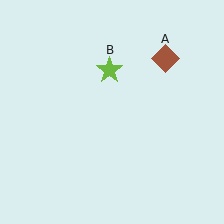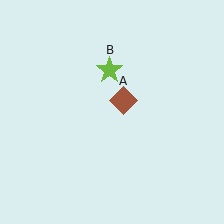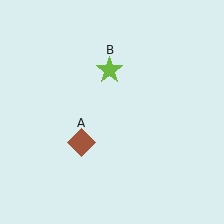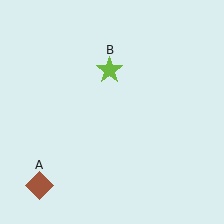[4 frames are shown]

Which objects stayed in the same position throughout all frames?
Lime star (object B) remained stationary.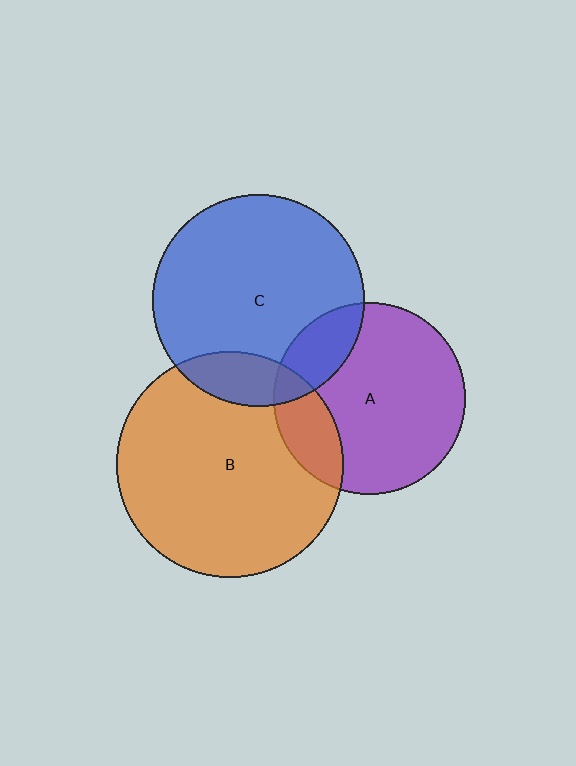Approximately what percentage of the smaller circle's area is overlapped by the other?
Approximately 15%.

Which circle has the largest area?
Circle B (orange).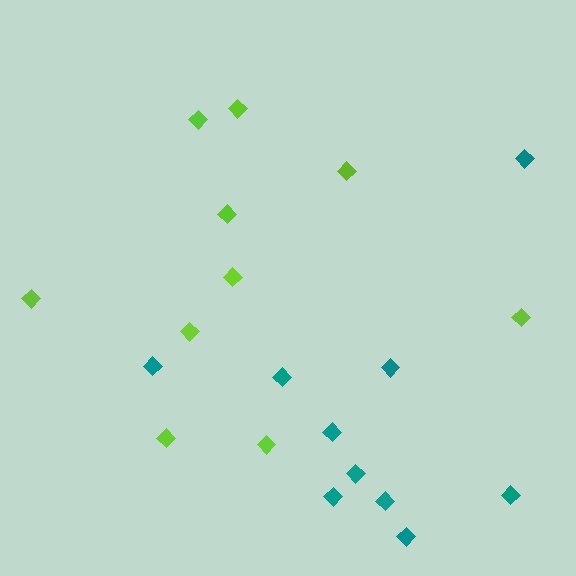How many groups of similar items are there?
There are 2 groups: one group of teal diamonds (10) and one group of lime diamonds (10).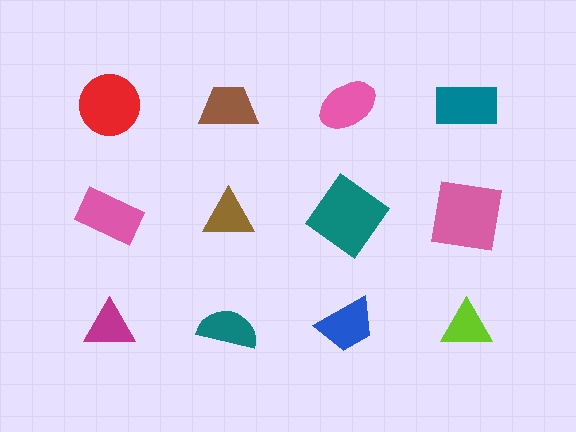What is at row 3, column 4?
A lime triangle.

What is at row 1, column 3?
A pink ellipse.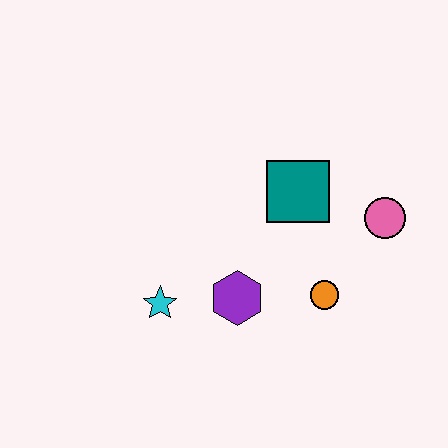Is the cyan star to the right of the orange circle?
No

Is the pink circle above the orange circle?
Yes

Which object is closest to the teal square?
The pink circle is closest to the teal square.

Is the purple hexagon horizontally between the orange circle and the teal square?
No